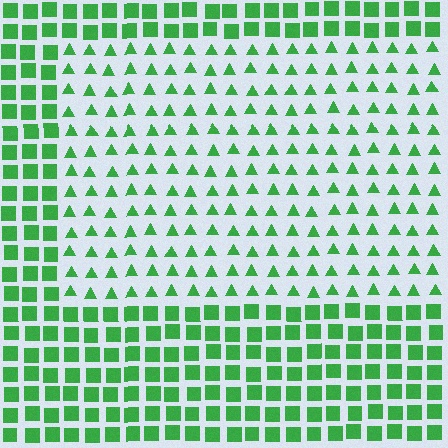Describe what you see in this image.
The image is filled with small green elements arranged in a uniform grid. A rectangle-shaped region contains triangles, while the surrounding area contains squares. The boundary is defined purely by the change in element shape.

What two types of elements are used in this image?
The image uses triangles inside the rectangle region and squares outside it.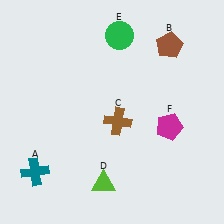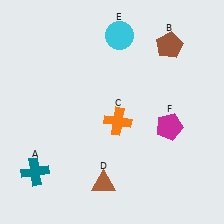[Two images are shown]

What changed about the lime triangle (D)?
In Image 1, D is lime. In Image 2, it changed to brown.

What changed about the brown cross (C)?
In Image 1, C is brown. In Image 2, it changed to orange.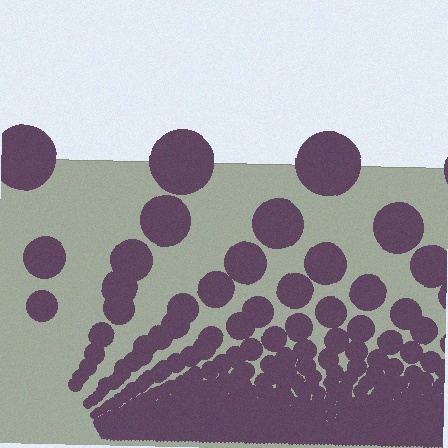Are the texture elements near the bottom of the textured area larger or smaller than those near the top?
Smaller. The gradient is inverted — elements near the bottom are smaller and denser.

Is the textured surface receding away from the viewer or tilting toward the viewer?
The surface appears to tilt toward the viewer. Texture elements get larger and sparser toward the top.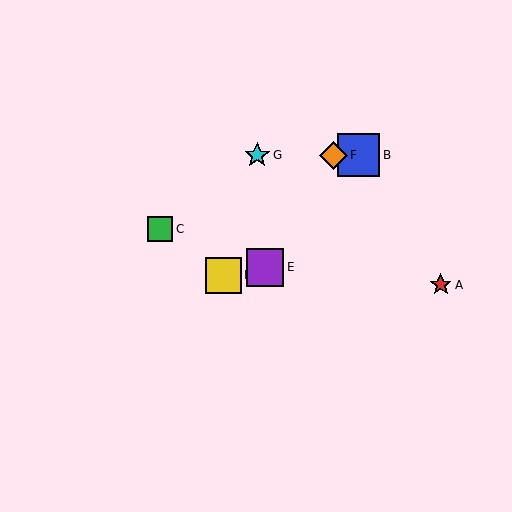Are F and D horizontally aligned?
No, F is at y≈155 and D is at y≈275.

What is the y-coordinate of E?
Object E is at y≈267.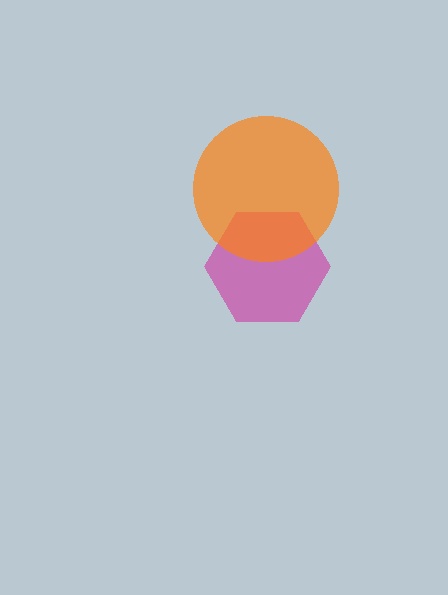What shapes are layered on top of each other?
The layered shapes are: a magenta hexagon, an orange circle.